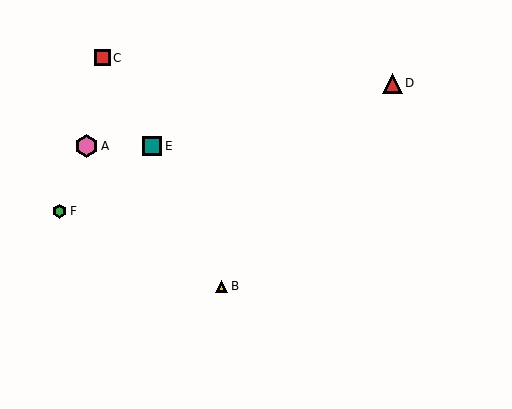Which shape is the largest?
The pink hexagon (labeled A) is the largest.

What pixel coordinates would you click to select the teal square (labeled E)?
Click at (152, 146) to select the teal square E.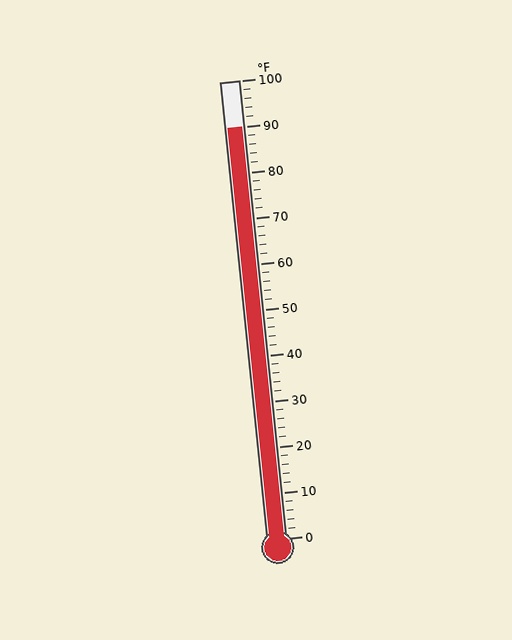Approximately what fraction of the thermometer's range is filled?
The thermometer is filled to approximately 90% of its range.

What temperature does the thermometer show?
The thermometer shows approximately 90°F.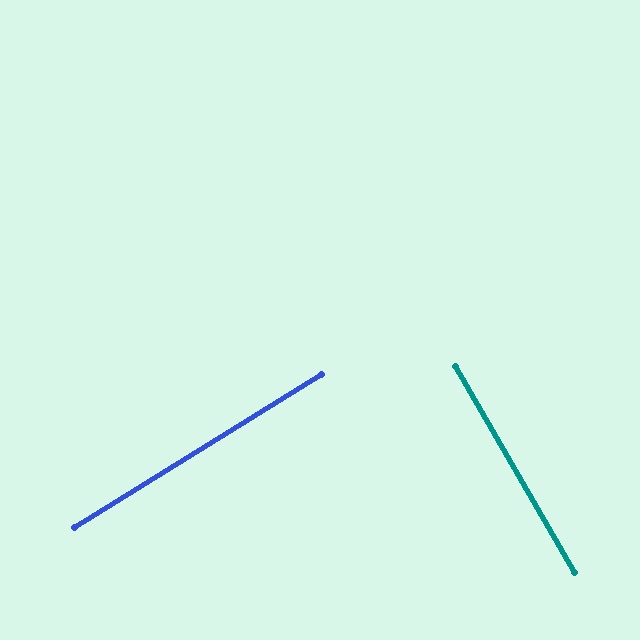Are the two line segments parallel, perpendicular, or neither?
Perpendicular — they meet at approximately 88°.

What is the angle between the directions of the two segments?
Approximately 88 degrees.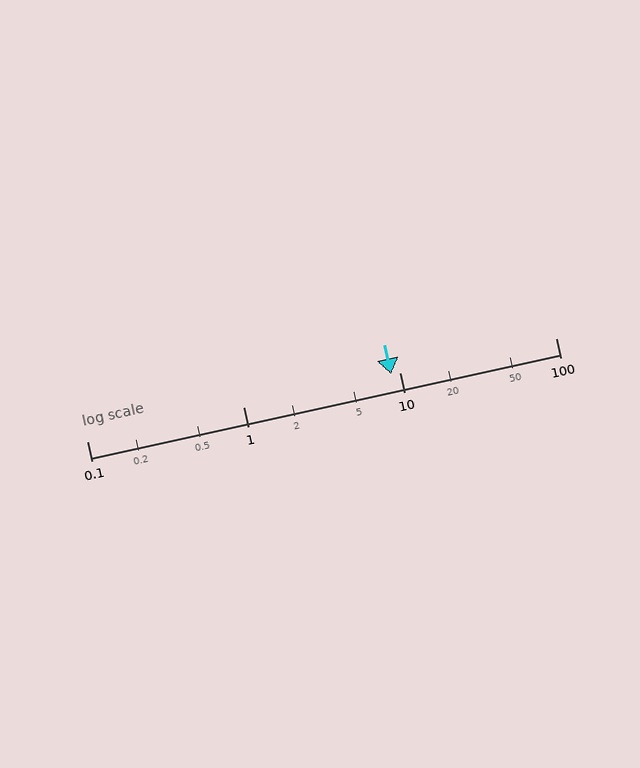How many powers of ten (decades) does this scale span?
The scale spans 3 decades, from 0.1 to 100.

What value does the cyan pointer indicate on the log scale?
The pointer indicates approximately 8.9.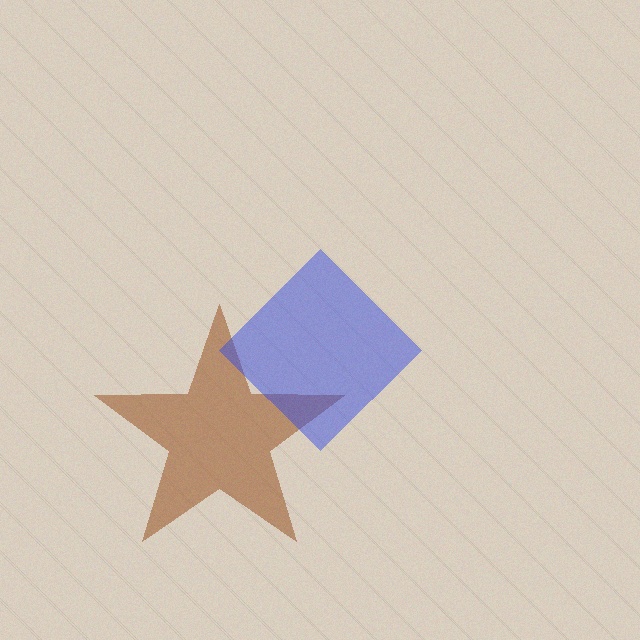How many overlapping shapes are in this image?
There are 2 overlapping shapes in the image.